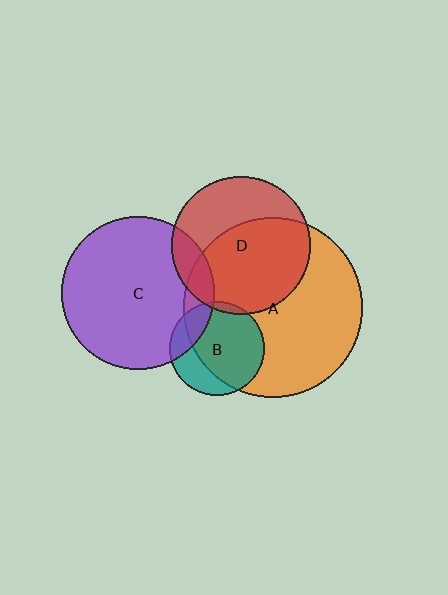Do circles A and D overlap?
Yes.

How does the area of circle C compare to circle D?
Approximately 1.2 times.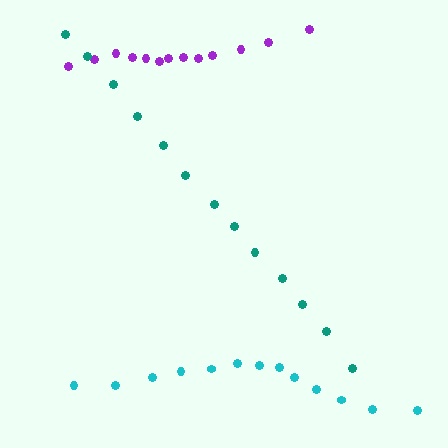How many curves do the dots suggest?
There are 3 distinct paths.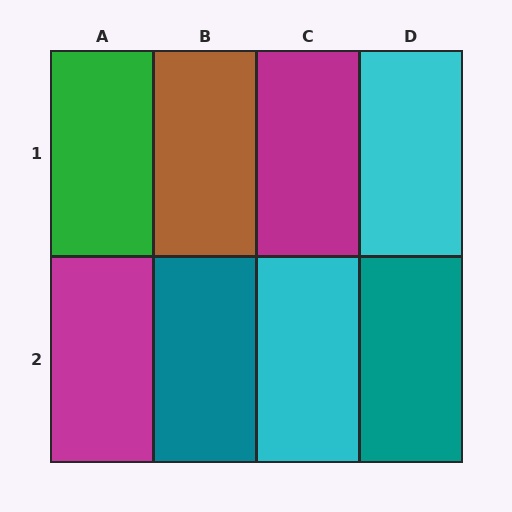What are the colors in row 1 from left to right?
Green, brown, magenta, cyan.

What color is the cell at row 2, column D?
Teal.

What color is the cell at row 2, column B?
Teal.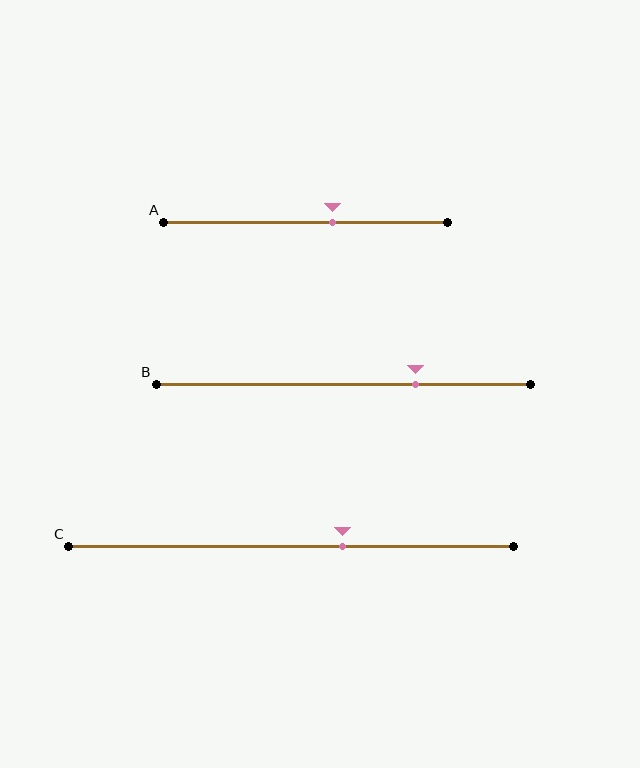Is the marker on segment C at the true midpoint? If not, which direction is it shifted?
No, the marker on segment C is shifted to the right by about 12% of the segment length.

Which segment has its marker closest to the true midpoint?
Segment A has its marker closest to the true midpoint.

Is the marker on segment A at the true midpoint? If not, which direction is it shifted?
No, the marker on segment A is shifted to the right by about 10% of the segment length.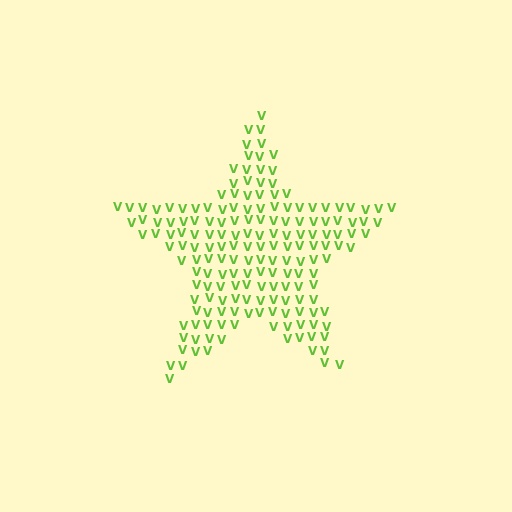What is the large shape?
The large shape is a star.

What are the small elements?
The small elements are letter V's.